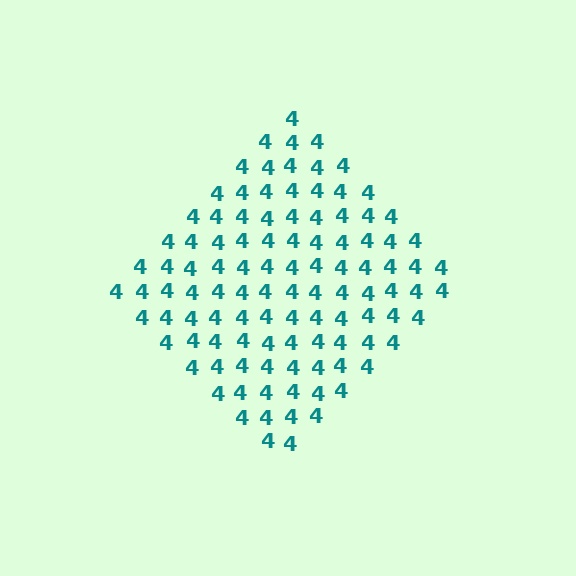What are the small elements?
The small elements are digit 4's.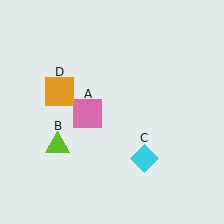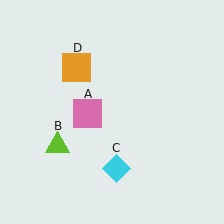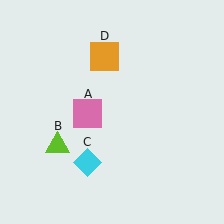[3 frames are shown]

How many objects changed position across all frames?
2 objects changed position: cyan diamond (object C), orange square (object D).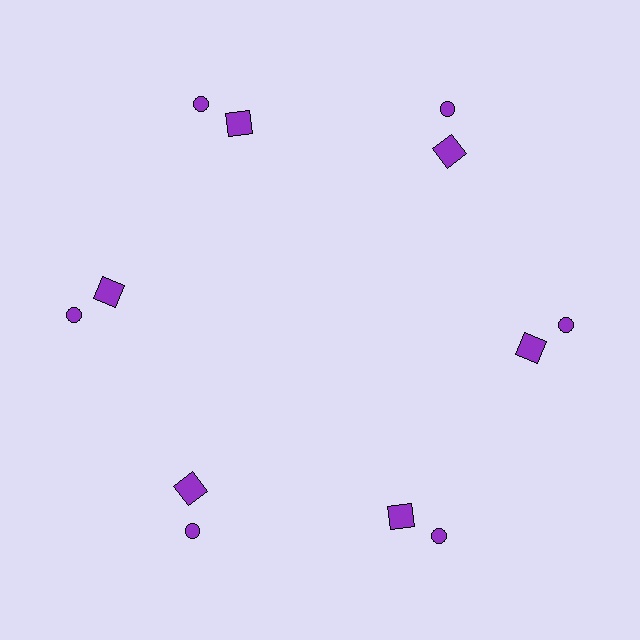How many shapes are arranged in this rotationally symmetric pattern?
There are 12 shapes, arranged in 6 groups of 2.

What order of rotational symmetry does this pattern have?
This pattern has 6-fold rotational symmetry.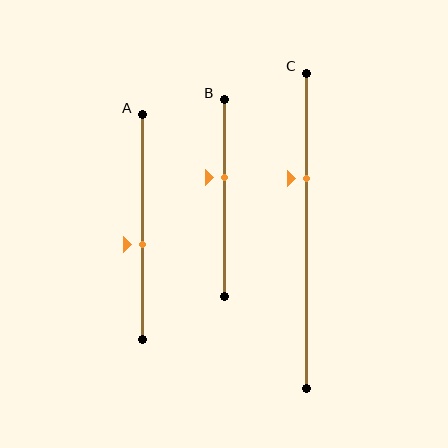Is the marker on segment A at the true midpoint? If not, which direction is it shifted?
No, the marker on segment A is shifted downward by about 8% of the segment length.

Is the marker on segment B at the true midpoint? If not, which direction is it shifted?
No, the marker on segment B is shifted upward by about 10% of the segment length.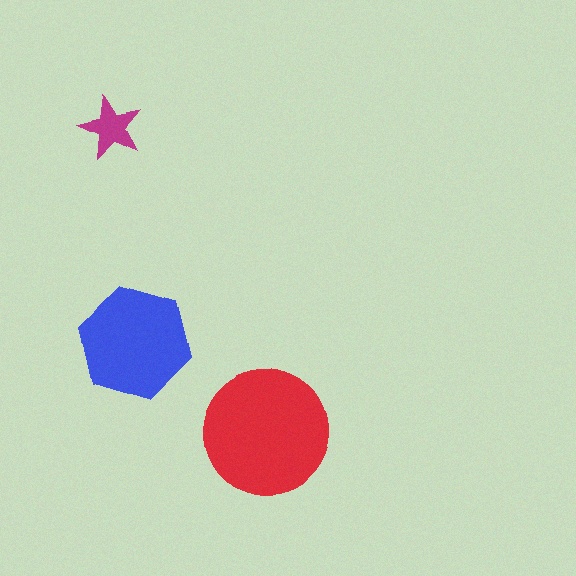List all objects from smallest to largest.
The magenta star, the blue hexagon, the red circle.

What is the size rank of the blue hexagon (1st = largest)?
2nd.